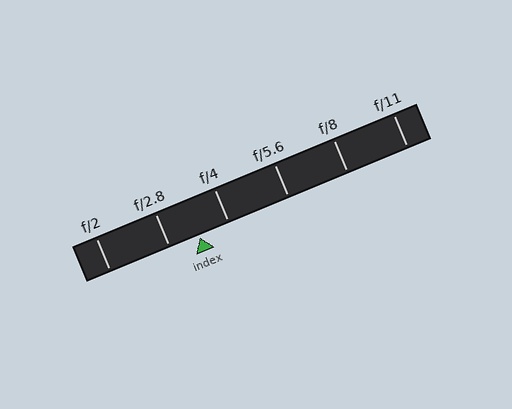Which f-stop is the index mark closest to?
The index mark is closest to f/4.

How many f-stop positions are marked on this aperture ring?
There are 6 f-stop positions marked.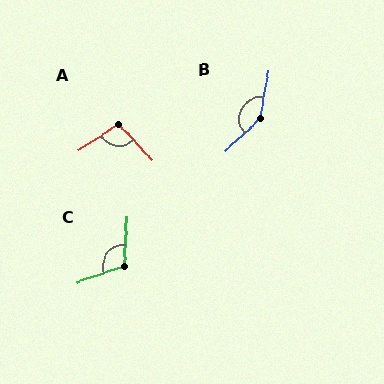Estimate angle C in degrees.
Approximately 113 degrees.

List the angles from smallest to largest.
A (100°), C (113°), B (143°).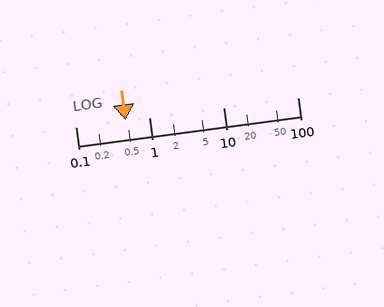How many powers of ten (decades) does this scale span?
The scale spans 3 decades, from 0.1 to 100.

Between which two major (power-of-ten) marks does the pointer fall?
The pointer is between 0.1 and 1.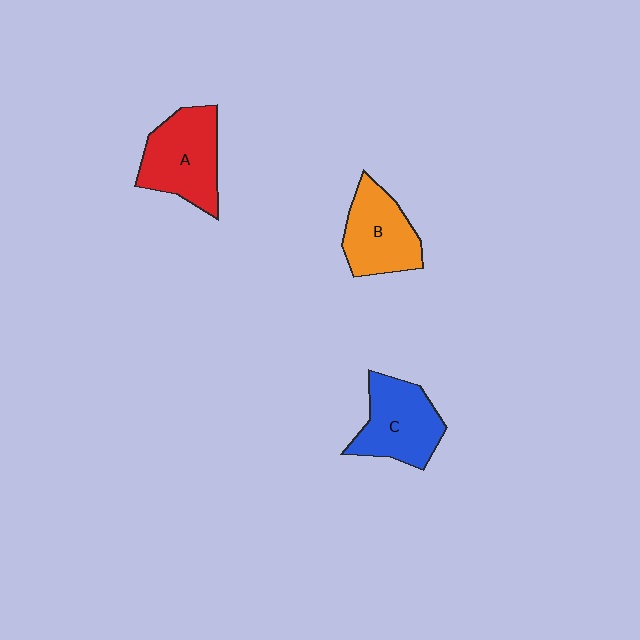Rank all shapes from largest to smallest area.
From largest to smallest: A (red), C (blue), B (orange).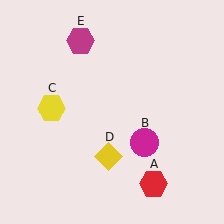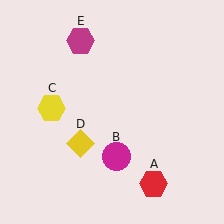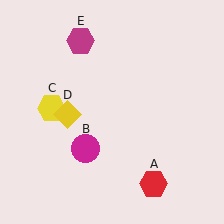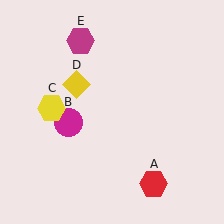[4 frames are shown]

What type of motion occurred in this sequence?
The magenta circle (object B), yellow diamond (object D) rotated clockwise around the center of the scene.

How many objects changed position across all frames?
2 objects changed position: magenta circle (object B), yellow diamond (object D).